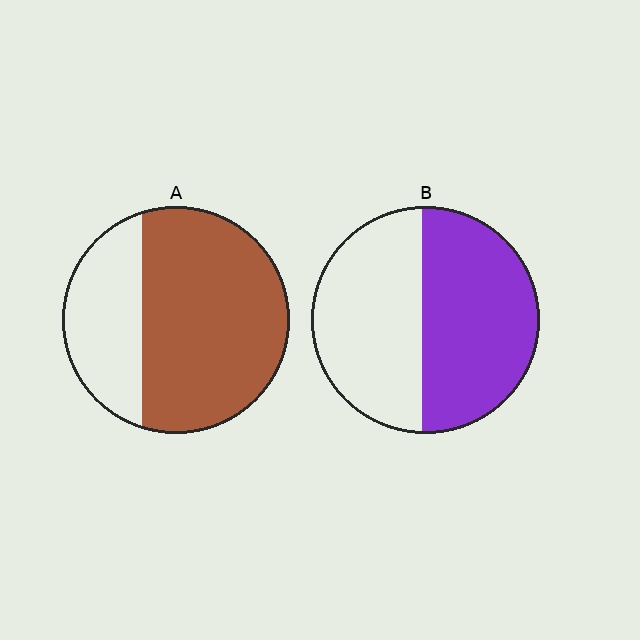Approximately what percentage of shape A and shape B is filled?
A is approximately 70% and B is approximately 50%.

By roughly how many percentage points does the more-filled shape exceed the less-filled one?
By roughly 15 percentage points (A over B).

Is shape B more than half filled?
Roughly half.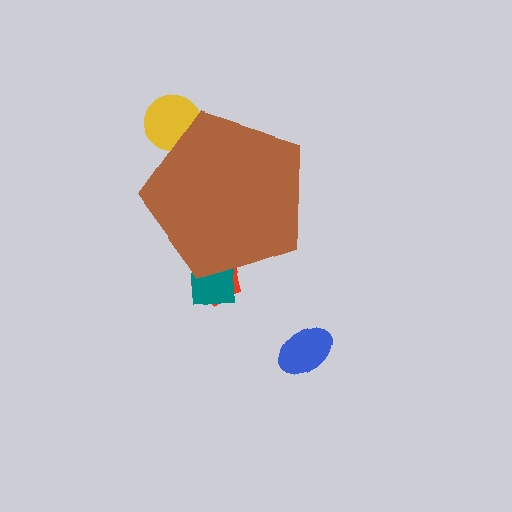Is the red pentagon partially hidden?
Yes, the red pentagon is partially hidden behind the brown pentagon.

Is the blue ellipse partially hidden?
No, the blue ellipse is fully visible.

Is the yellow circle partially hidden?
Yes, the yellow circle is partially hidden behind the brown pentagon.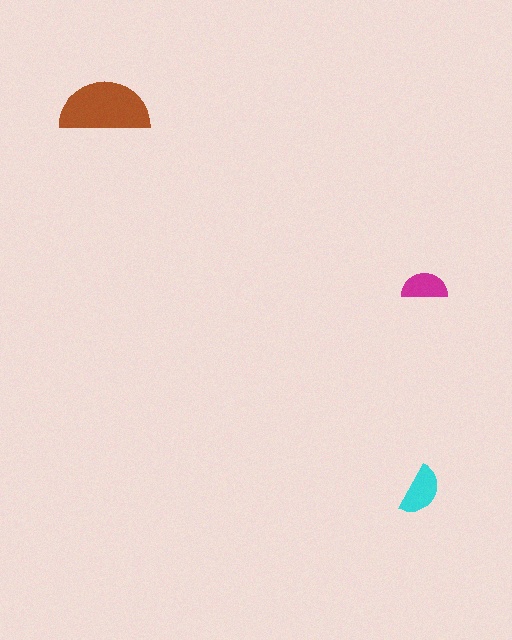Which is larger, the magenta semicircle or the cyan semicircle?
The cyan one.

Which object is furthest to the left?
The brown semicircle is leftmost.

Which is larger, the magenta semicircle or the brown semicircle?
The brown one.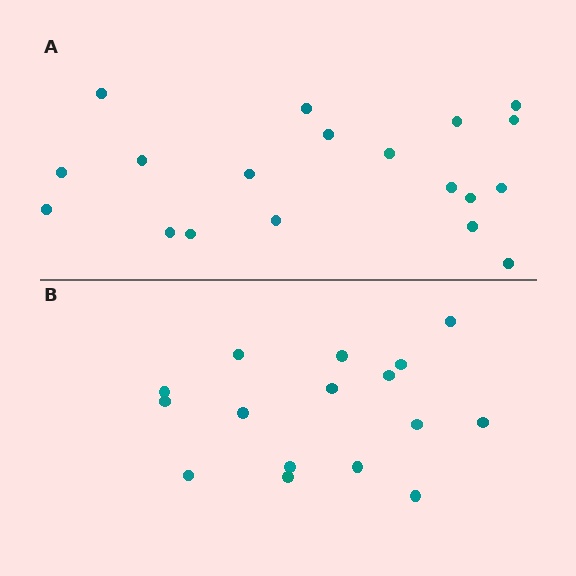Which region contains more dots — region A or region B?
Region A (the top region) has more dots.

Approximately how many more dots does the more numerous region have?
Region A has just a few more — roughly 2 or 3 more dots than region B.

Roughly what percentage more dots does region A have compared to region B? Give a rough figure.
About 20% more.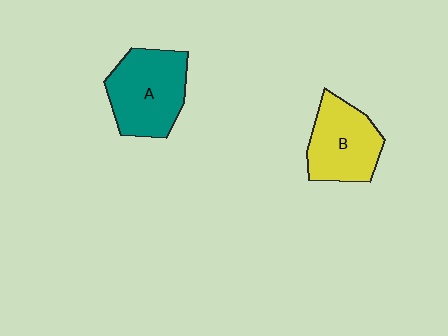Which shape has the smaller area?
Shape B (yellow).